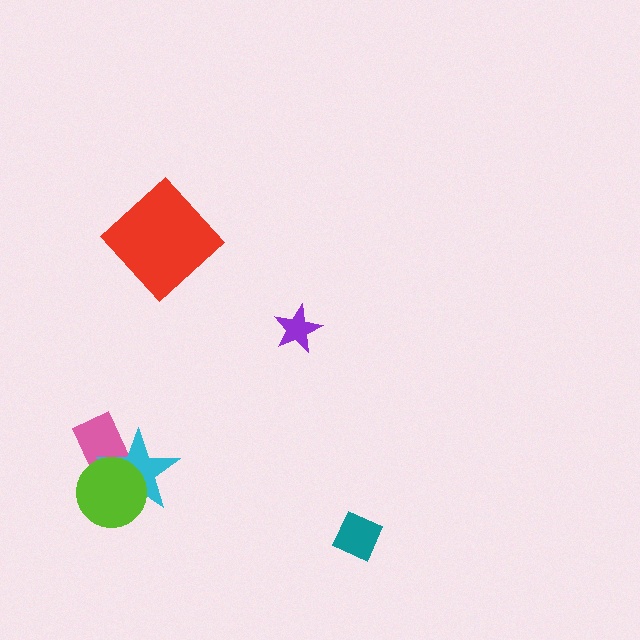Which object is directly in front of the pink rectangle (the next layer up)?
The cyan star is directly in front of the pink rectangle.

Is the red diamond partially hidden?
No, no other shape covers it.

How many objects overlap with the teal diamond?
0 objects overlap with the teal diamond.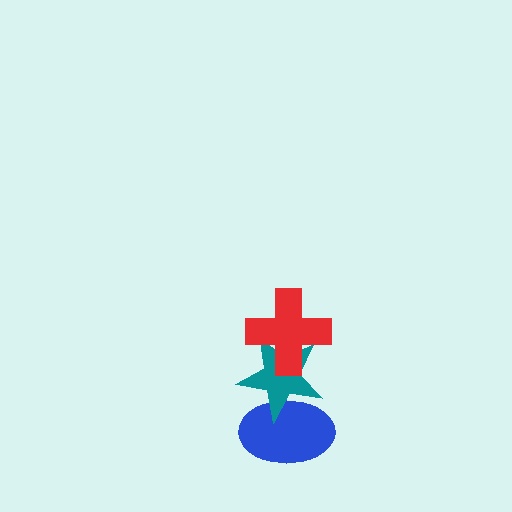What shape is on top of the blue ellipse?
The teal star is on top of the blue ellipse.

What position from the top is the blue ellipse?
The blue ellipse is 3rd from the top.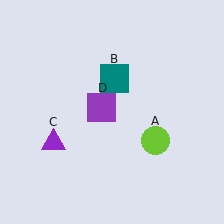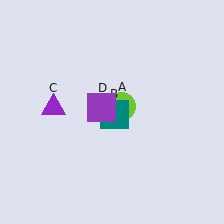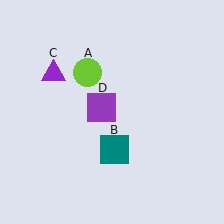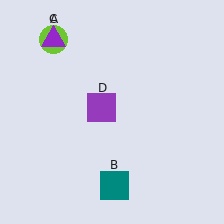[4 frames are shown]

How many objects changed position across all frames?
3 objects changed position: lime circle (object A), teal square (object B), purple triangle (object C).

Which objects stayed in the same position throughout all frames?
Purple square (object D) remained stationary.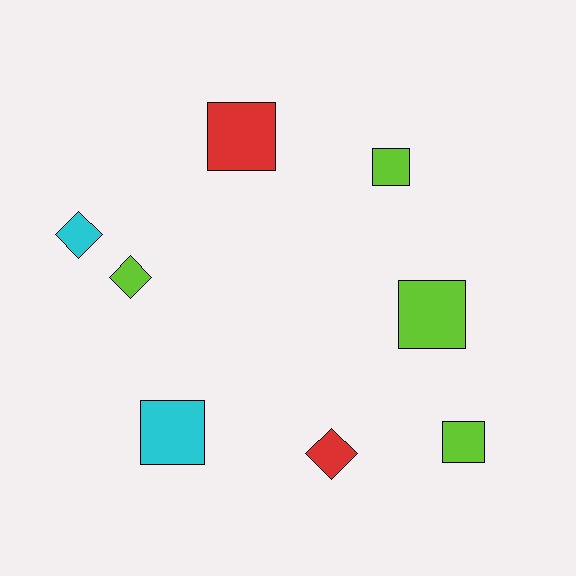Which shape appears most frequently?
Square, with 5 objects.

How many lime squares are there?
There are 3 lime squares.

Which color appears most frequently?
Lime, with 4 objects.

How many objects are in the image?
There are 8 objects.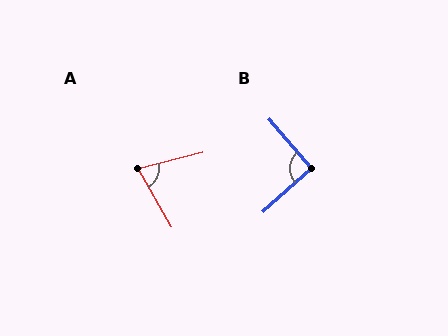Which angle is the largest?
B, at approximately 92 degrees.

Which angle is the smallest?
A, at approximately 75 degrees.